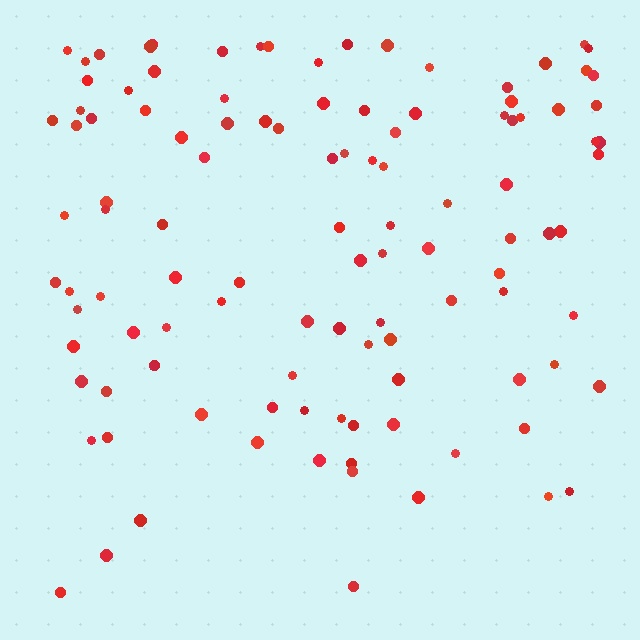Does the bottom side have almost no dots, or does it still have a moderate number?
Still a moderate number, just noticeably fewer than the top.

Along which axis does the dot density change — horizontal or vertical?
Vertical.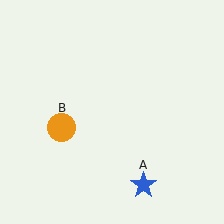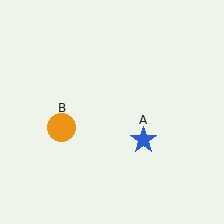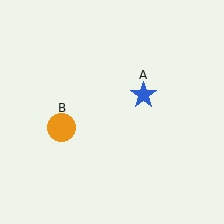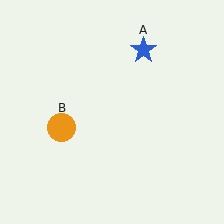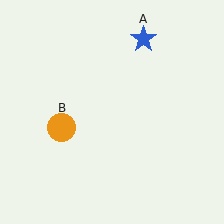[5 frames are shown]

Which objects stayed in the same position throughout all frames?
Orange circle (object B) remained stationary.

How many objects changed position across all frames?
1 object changed position: blue star (object A).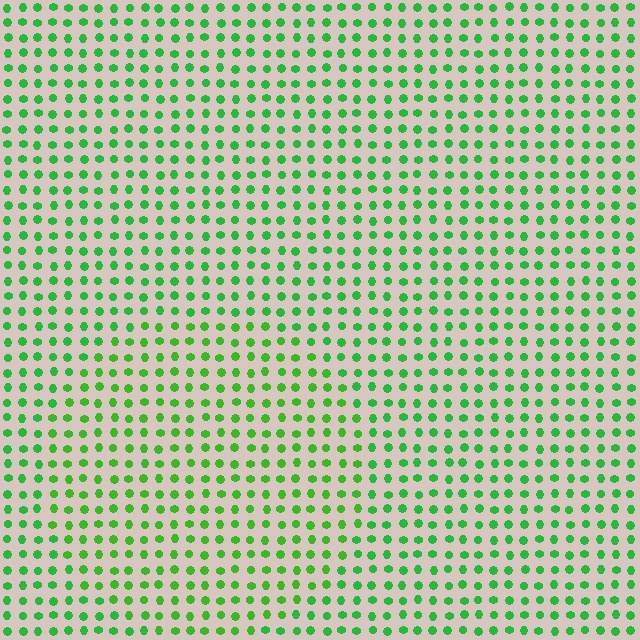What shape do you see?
I see a circle.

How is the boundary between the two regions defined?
The boundary is defined purely by a slight shift in hue (about 17 degrees). Spacing, size, and orientation are identical on both sides.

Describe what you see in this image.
The image is filled with small green elements in a uniform arrangement. A circle-shaped region is visible where the elements are tinted to a slightly different hue, forming a subtle color boundary.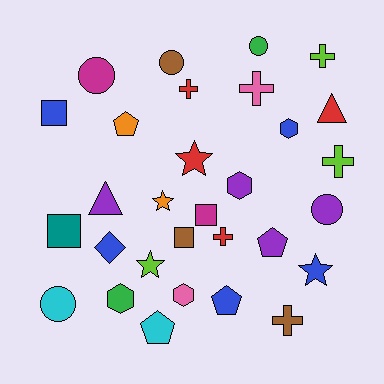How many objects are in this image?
There are 30 objects.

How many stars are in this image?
There are 4 stars.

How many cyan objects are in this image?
There are 2 cyan objects.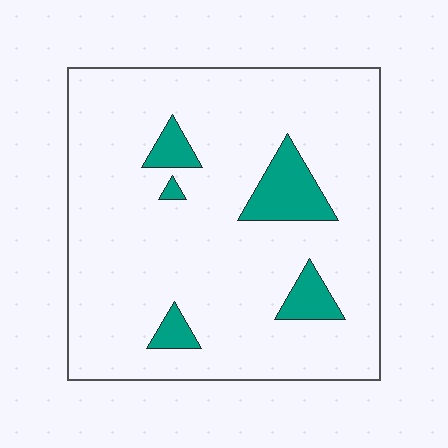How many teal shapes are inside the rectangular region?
5.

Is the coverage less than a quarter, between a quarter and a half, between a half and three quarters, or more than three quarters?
Less than a quarter.